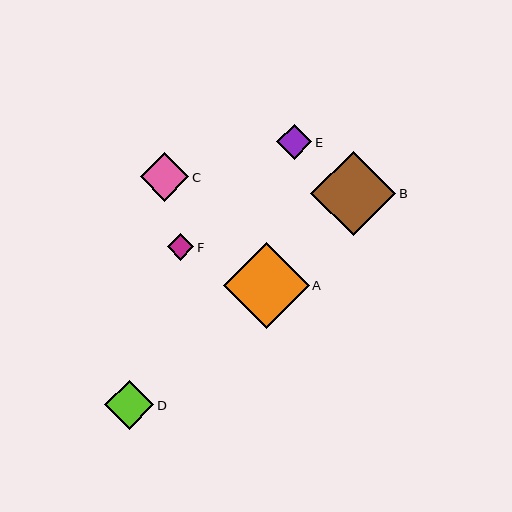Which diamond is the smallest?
Diamond F is the smallest with a size of approximately 27 pixels.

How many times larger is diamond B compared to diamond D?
Diamond B is approximately 1.7 times the size of diamond D.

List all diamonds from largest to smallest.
From largest to smallest: A, B, D, C, E, F.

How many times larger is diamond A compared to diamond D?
Diamond A is approximately 1.7 times the size of diamond D.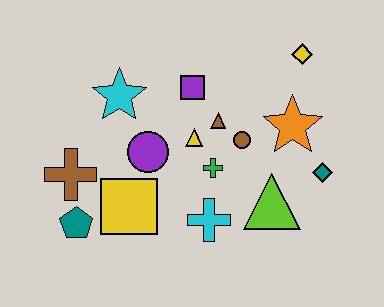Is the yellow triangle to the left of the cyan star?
No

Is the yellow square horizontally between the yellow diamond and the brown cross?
Yes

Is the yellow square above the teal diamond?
No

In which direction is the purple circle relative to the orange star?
The purple circle is to the left of the orange star.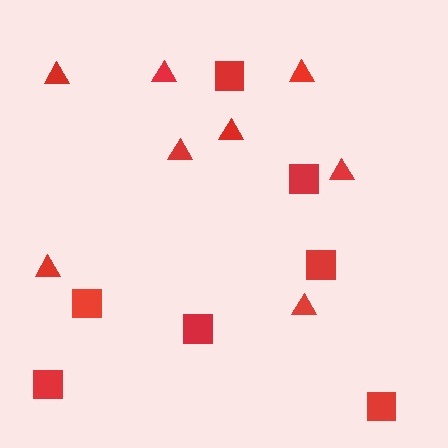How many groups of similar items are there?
There are 2 groups: one group of squares (7) and one group of triangles (8).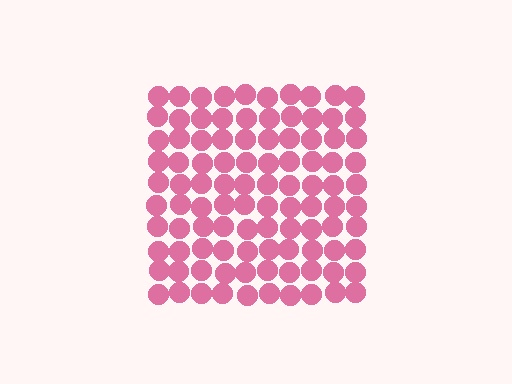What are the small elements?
The small elements are circles.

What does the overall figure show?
The overall figure shows a square.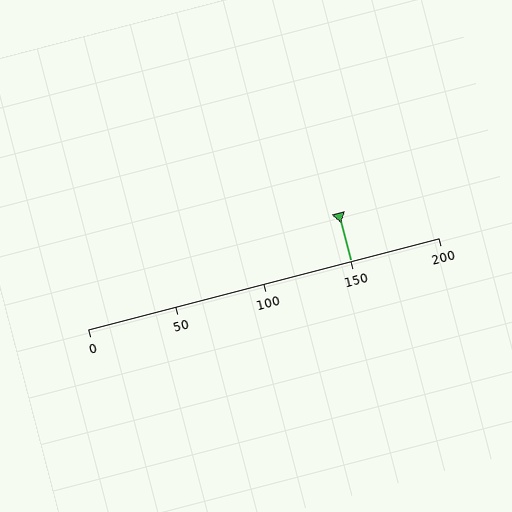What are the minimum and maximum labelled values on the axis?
The axis runs from 0 to 200.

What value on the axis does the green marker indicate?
The marker indicates approximately 150.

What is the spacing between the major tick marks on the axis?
The major ticks are spaced 50 apart.